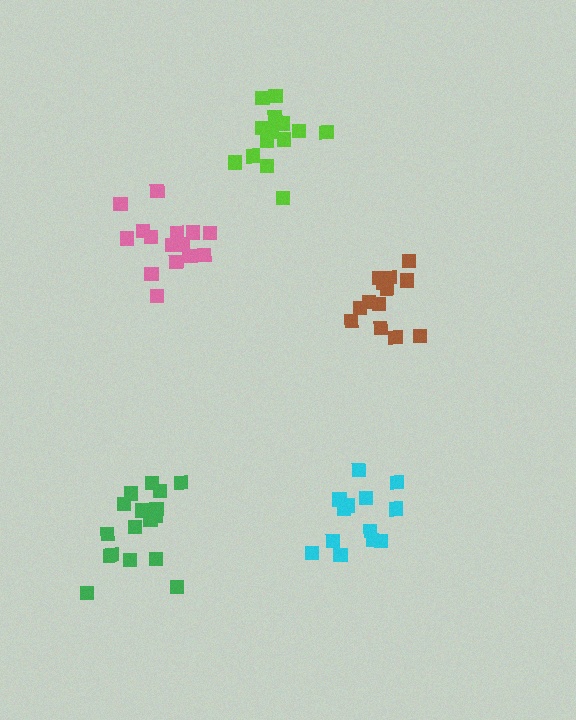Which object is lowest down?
The green cluster is bottommost.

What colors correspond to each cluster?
The clusters are colored: cyan, green, brown, pink, lime.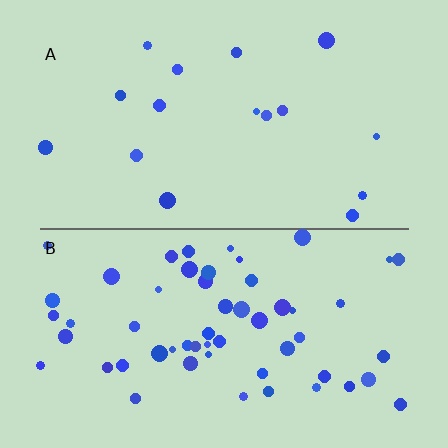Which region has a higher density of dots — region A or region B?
B (the bottom).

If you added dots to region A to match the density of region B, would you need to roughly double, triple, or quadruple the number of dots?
Approximately quadruple.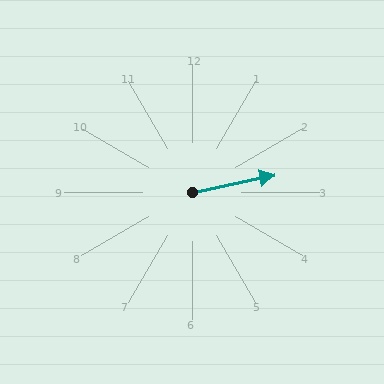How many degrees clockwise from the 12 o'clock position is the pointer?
Approximately 78 degrees.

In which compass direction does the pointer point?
East.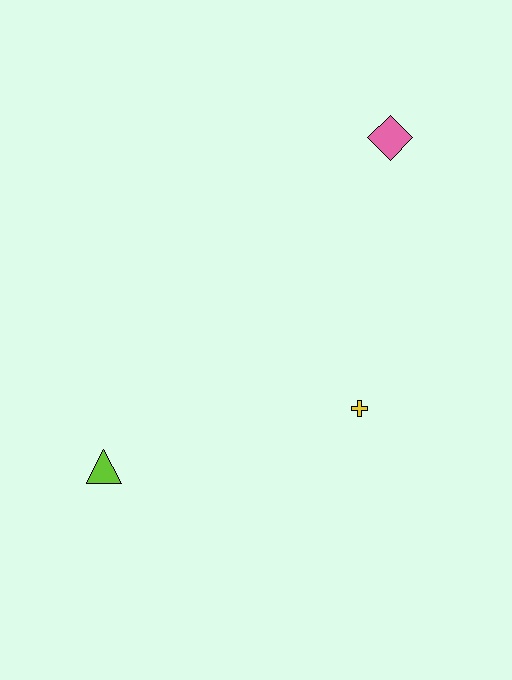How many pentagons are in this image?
There are no pentagons.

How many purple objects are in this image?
There are no purple objects.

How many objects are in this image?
There are 3 objects.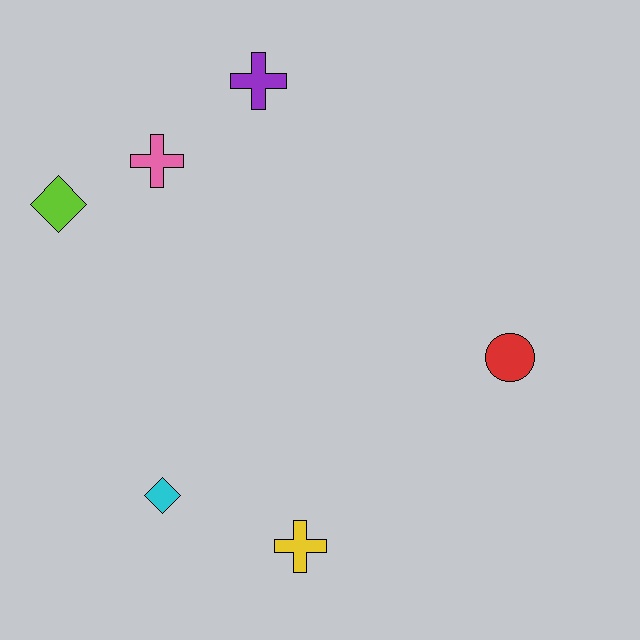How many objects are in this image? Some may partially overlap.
There are 6 objects.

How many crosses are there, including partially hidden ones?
There are 3 crosses.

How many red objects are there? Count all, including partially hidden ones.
There is 1 red object.